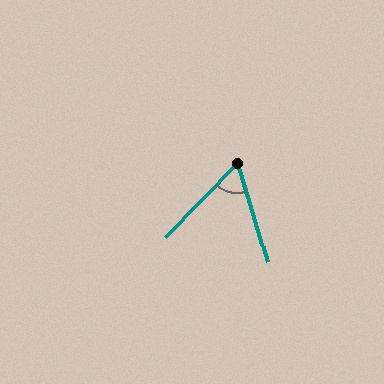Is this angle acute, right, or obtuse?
It is acute.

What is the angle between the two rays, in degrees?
Approximately 60 degrees.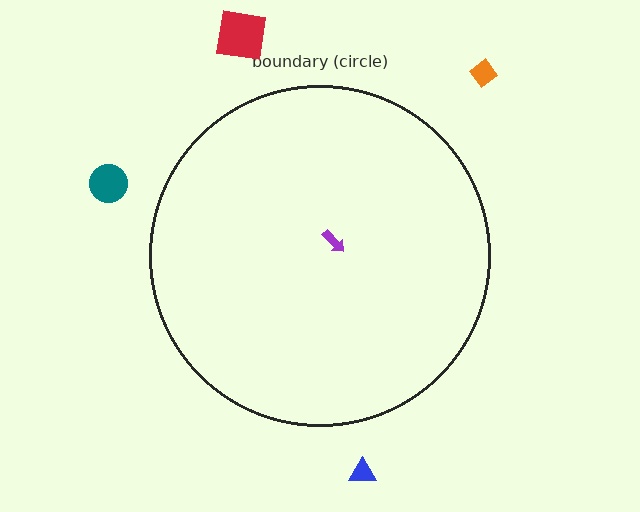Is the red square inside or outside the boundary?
Outside.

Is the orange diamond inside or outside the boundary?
Outside.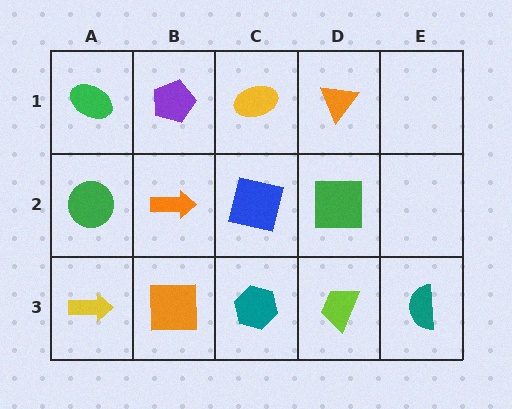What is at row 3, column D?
A lime trapezoid.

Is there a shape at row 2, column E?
No, that cell is empty.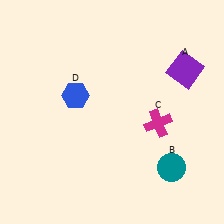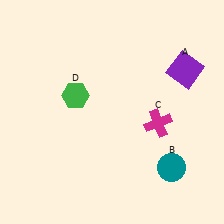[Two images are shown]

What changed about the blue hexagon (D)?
In Image 1, D is blue. In Image 2, it changed to green.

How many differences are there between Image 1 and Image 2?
There is 1 difference between the two images.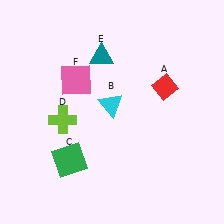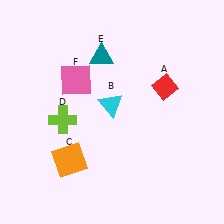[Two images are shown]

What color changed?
The square (C) changed from green in Image 1 to orange in Image 2.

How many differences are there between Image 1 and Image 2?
There is 1 difference between the two images.